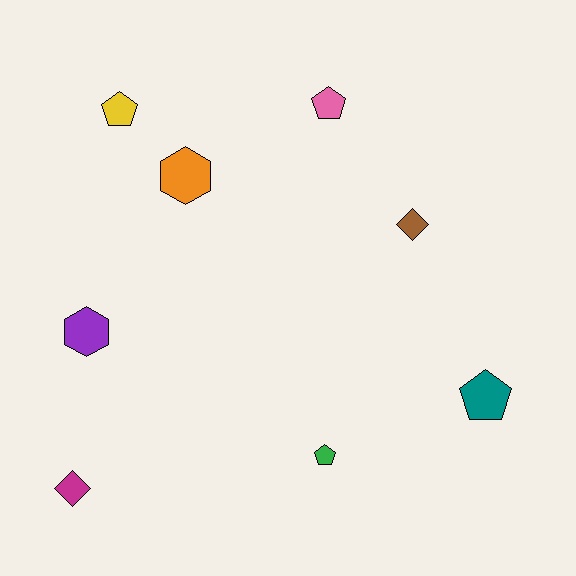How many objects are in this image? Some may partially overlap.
There are 8 objects.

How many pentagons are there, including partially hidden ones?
There are 4 pentagons.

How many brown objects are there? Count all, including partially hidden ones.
There is 1 brown object.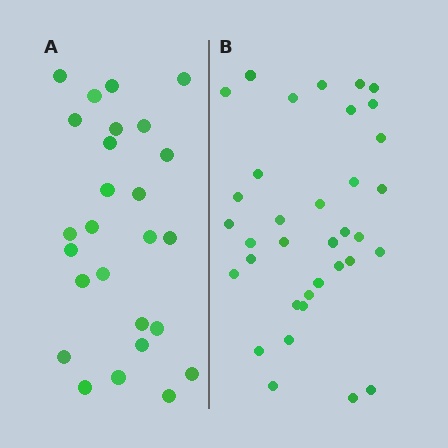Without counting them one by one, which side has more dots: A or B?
Region B (the right region) has more dots.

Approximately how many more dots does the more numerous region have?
Region B has roughly 8 or so more dots than region A.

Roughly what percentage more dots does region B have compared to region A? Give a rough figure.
About 35% more.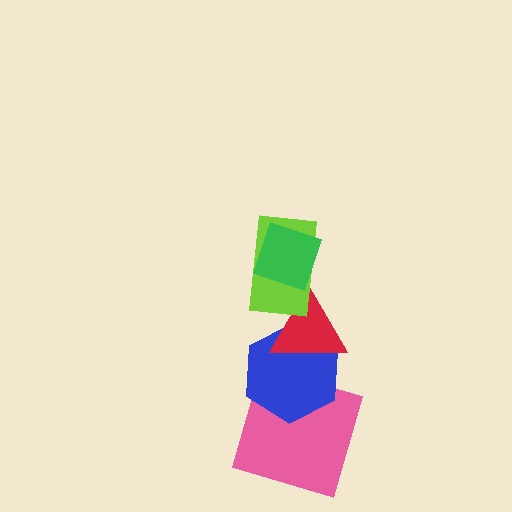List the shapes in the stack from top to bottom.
From top to bottom: the green diamond, the lime rectangle, the red triangle, the blue hexagon, the pink square.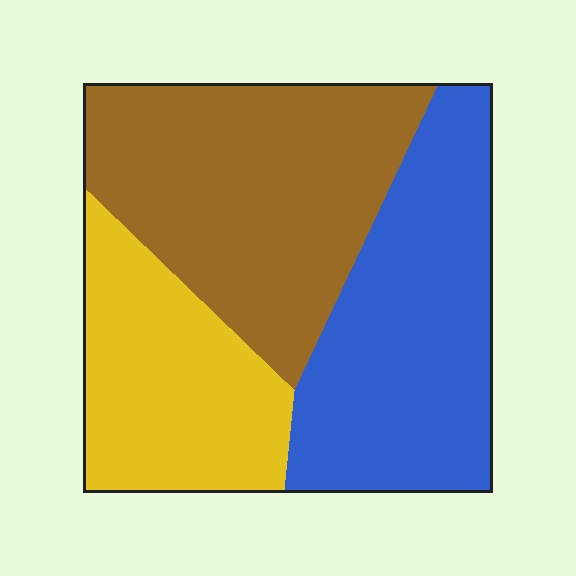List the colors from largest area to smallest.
From largest to smallest: brown, blue, yellow.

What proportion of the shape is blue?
Blue takes up about three eighths (3/8) of the shape.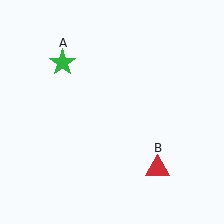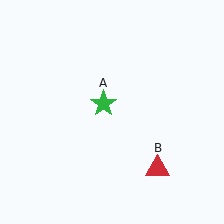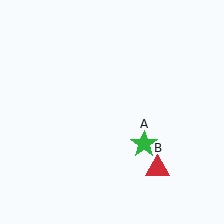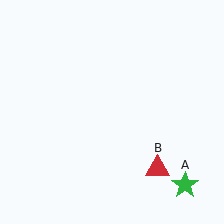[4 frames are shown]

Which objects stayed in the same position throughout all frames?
Red triangle (object B) remained stationary.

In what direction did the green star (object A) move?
The green star (object A) moved down and to the right.